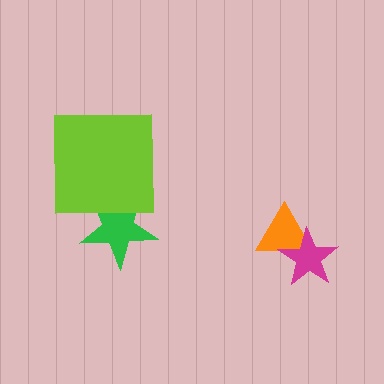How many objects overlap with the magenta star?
1 object overlaps with the magenta star.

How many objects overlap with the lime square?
1 object overlaps with the lime square.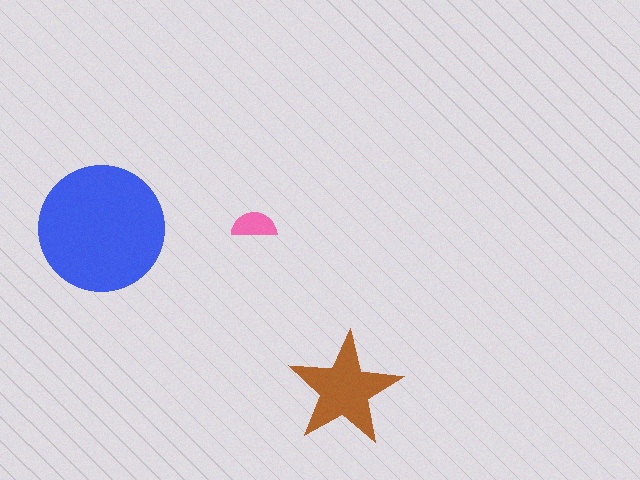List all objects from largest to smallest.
The blue circle, the brown star, the pink semicircle.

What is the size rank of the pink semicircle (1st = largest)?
3rd.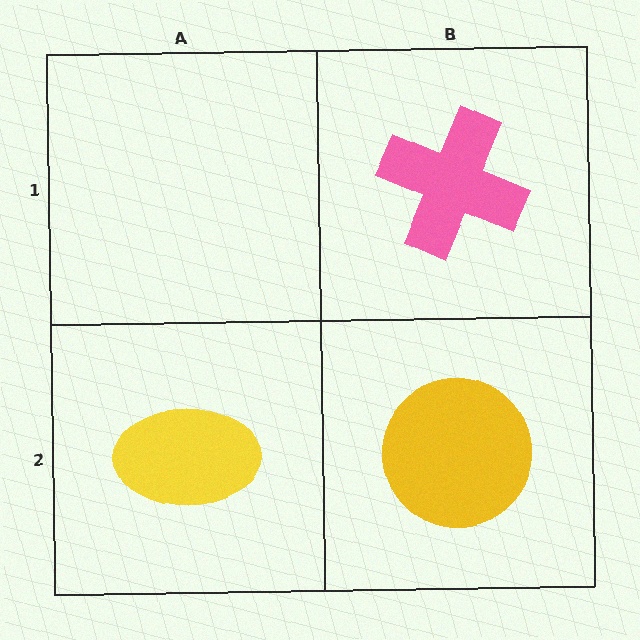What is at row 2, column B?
A yellow circle.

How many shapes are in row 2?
2 shapes.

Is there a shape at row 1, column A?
No, that cell is empty.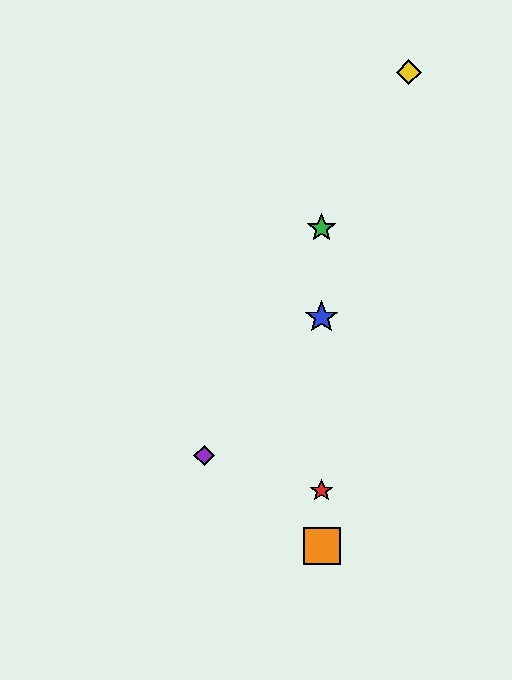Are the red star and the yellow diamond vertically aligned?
No, the red star is at x≈322 and the yellow diamond is at x≈409.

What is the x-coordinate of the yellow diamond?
The yellow diamond is at x≈409.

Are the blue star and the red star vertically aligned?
Yes, both are at x≈322.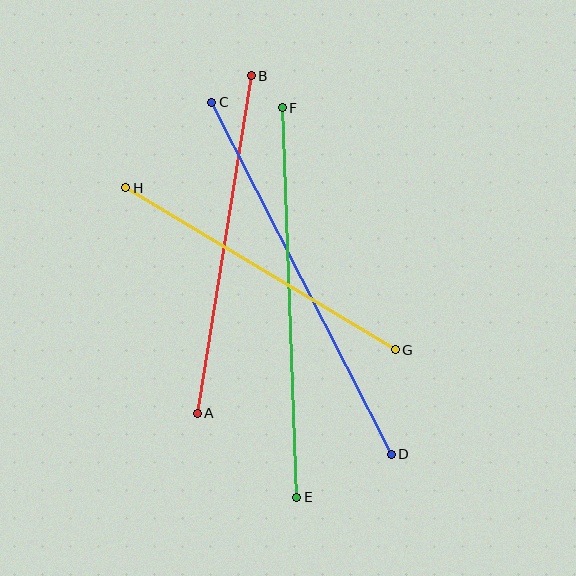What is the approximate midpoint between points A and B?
The midpoint is at approximately (224, 244) pixels.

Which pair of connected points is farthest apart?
Points C and D are farthest apart.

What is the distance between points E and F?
The distance is approximately 390 pixels.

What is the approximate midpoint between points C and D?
The midpoint is at approximately (302, 278) pixels.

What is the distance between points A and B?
The distance is approximately 341 pixels.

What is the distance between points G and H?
The distance is approximately 315 pixels.